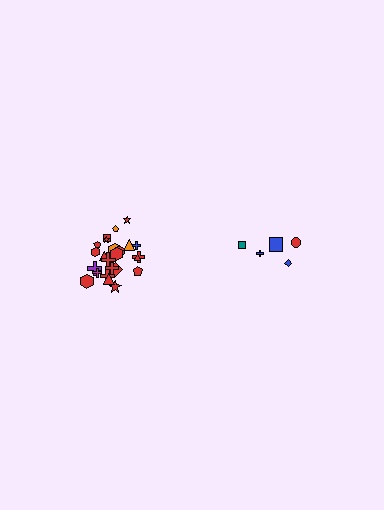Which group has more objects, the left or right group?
The left group.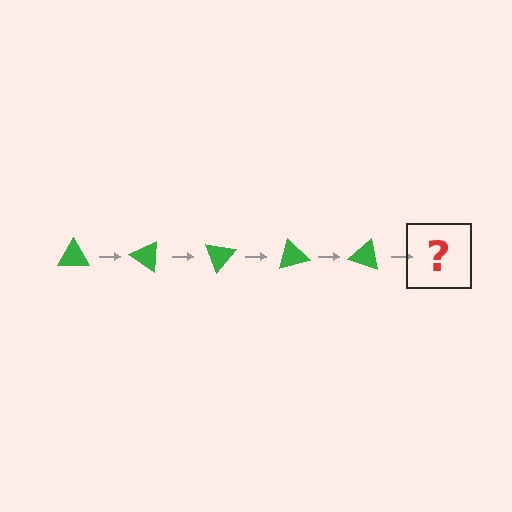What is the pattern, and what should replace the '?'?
The pattern is that the triangle rotates 35 degrees each step. The '?' should be a green triangle rotated 175 degrees.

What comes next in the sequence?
The next element should be a green triangle rotated 175 degrees.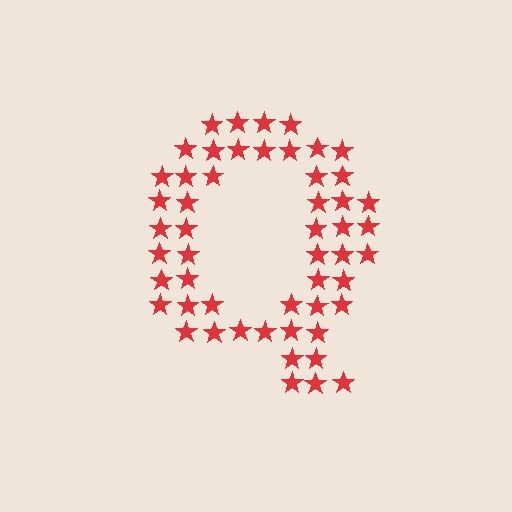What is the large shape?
The large shape is the letter Q.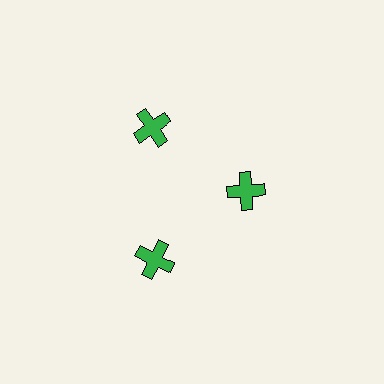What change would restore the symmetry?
The symmetry would be restored by moving it outward, back onto the ring so that all 3 crosses sit at equal angles and equal distance from the center.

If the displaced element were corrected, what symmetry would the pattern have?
It would have 3-fold rotational symmetry — the pattern would map onto itself every 120 degrees.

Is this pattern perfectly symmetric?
No. The 3 green crosses are arranged in a ring, but one element near the 3 o'clock position is pulled inward toward the center, breaking the 3-fold rotational symmetry.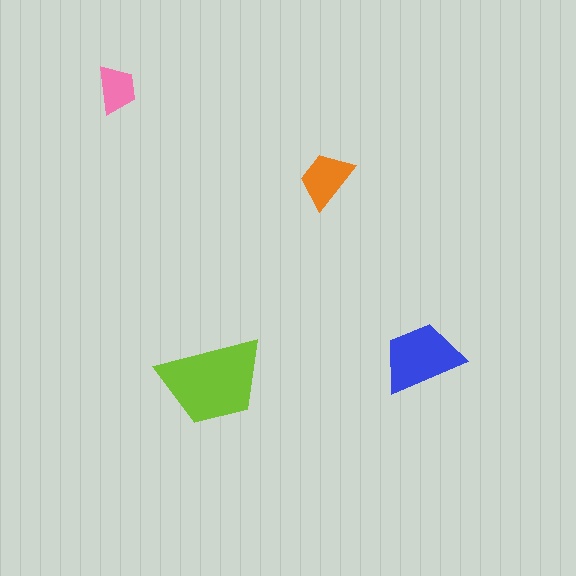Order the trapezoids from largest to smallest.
the lime one, the blue one, the orange one, the pink one.